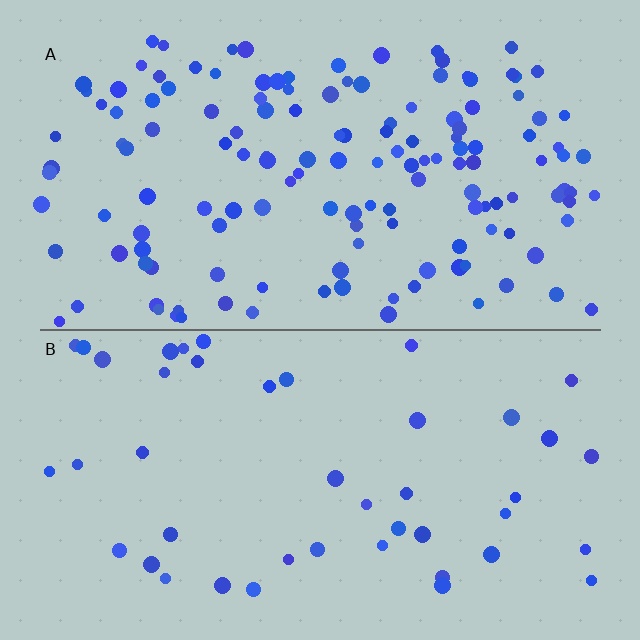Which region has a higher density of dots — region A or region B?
A (the top).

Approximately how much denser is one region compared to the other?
Approximately 3.2× — region A over region B.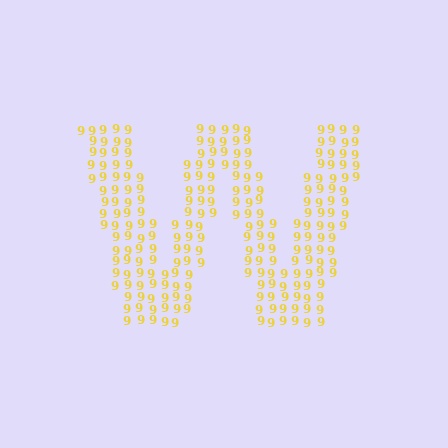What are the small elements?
The small elements are digit 9's.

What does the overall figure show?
The overall figure shows the letter W.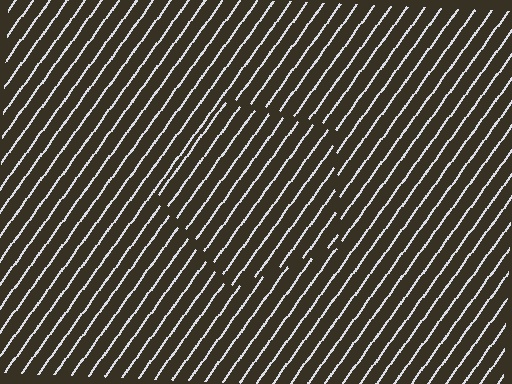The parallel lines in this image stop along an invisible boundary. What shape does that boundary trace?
An illusory pentagon. The interior of the shape contains the same grating, shifted by half a period — the contour is defined by the phase discontinuity where line-ends from the inner and outer gratings abut.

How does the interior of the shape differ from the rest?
The interior of the shape contains the same grating, shifted by half a period — the contour is defined by the phase discontinuity where line-ends from the inner and outer gratings abut.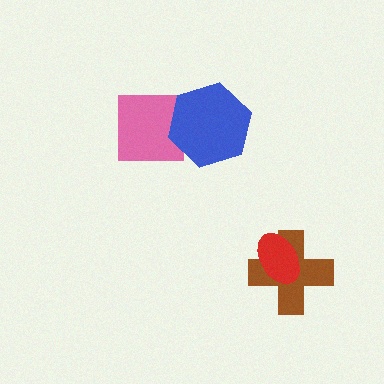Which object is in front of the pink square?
The blue hexagon is in front of the pink square.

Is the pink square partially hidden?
Yes, it is partially covered by another shape.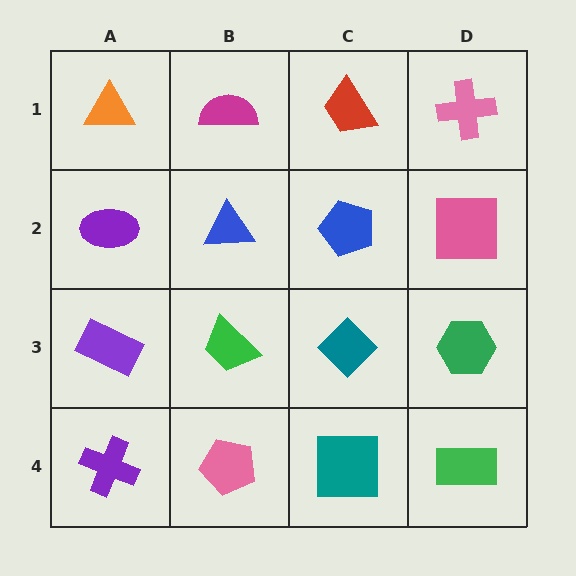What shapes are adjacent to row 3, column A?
A purple ellipse (row 2, column A), a purple cross (row 4, column A), a green trapezoid (row 3, column B).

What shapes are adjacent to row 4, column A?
A purple rectangle (row 3, column A), a pink pentagon (row 4, column B).